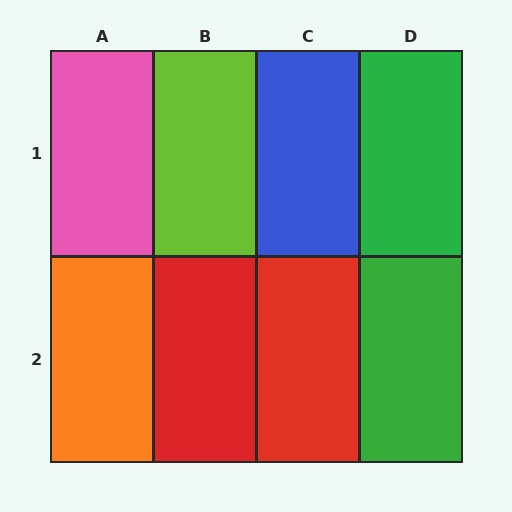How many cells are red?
2 cells are red.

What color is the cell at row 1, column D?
Green.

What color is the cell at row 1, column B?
Lime.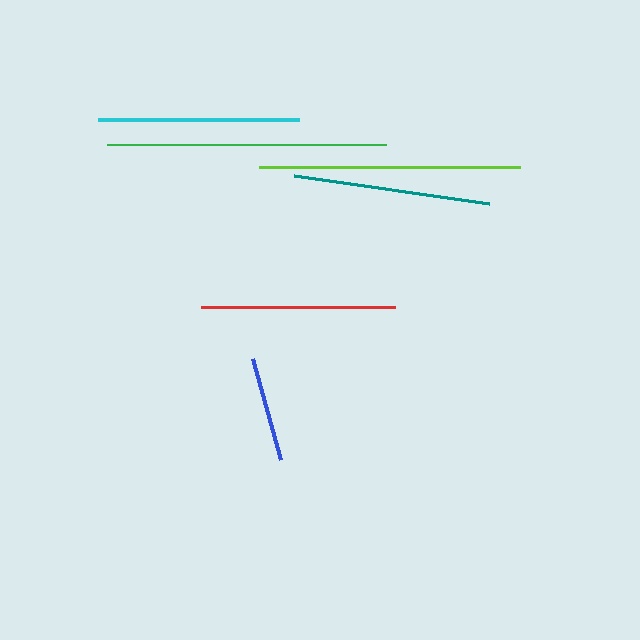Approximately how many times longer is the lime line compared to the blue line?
The lime line is approximately 2.5 times the length of the blue line.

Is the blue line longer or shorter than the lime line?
The lime line is longer than the blue line.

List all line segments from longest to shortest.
From longest to shortest: green, lime, cyan, teal, red, blue.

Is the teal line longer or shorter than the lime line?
The lime line is longer than the teal line.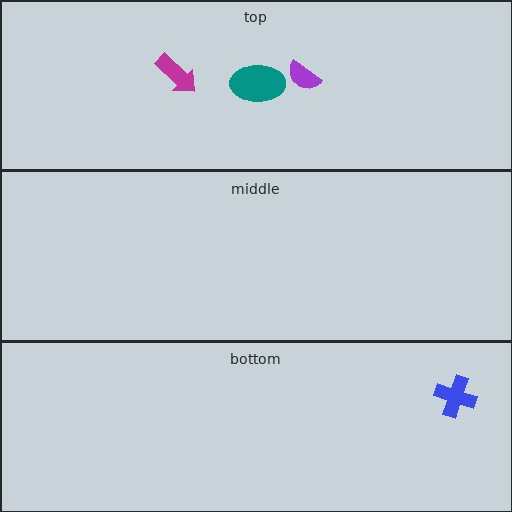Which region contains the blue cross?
The bottom region.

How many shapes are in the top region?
3.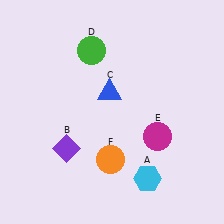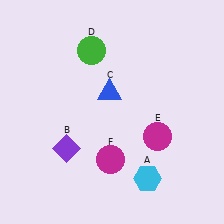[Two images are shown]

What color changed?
The circle (F) changed from orange in Image 1 to magenta in Image 2.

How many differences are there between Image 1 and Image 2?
There is 1 difference between the two images.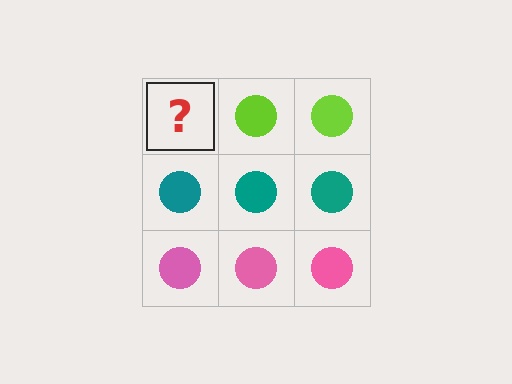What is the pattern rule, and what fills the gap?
The rule is that each row has a consistent color. The gap should be filled with a lime circle.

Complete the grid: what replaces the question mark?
The question mark should be replaced with a lime circle.